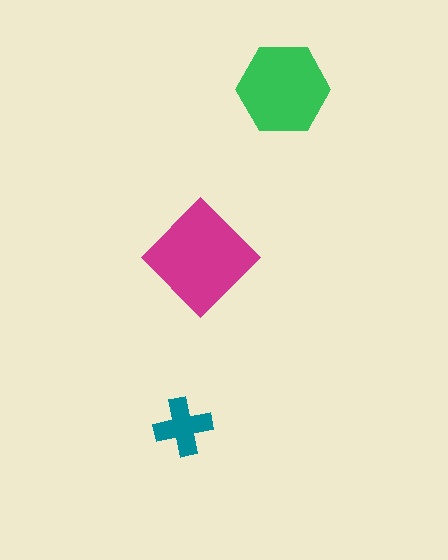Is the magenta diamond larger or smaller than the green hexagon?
Larger.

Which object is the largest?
The magenta diamond.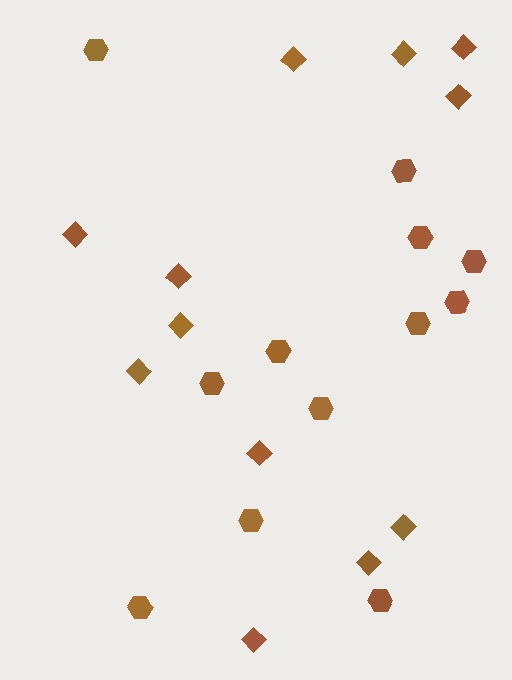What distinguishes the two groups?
There are 2 groups: one group of diamonds (12) and one group of hexagons (12).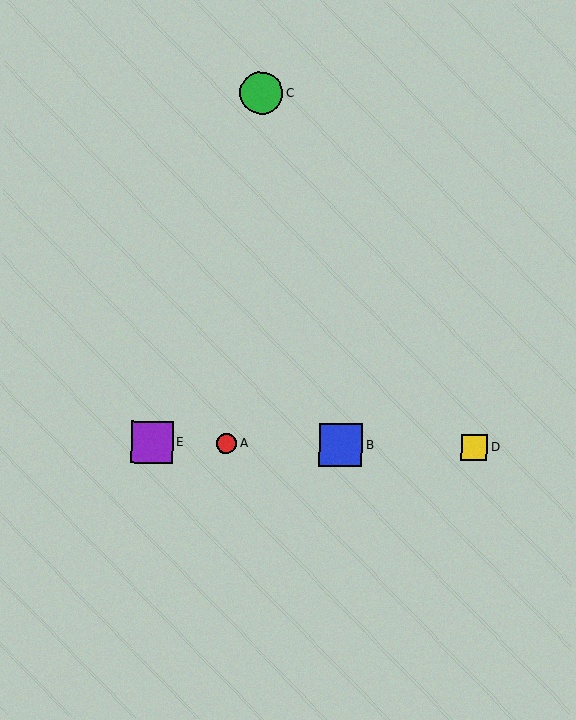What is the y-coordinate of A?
Object A is at y≈443.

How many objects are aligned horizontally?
4 objects (A, B, D, E) are aligned horizontally.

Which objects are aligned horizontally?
Objects A, B, D, E are aligned horizontally.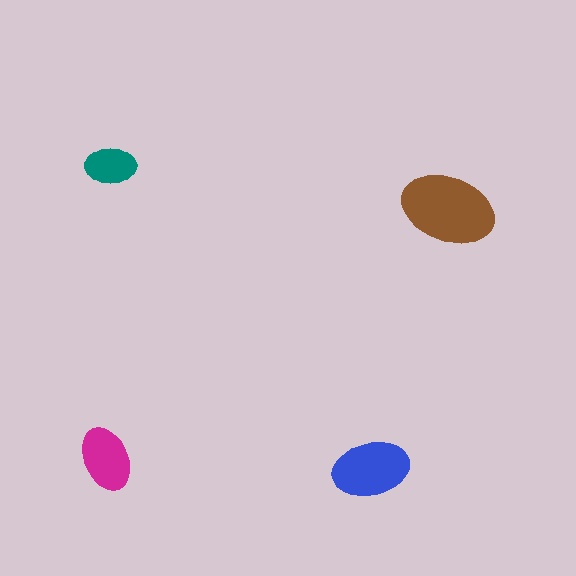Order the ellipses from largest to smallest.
the brown one, the blue one, the magenta one, the teal one.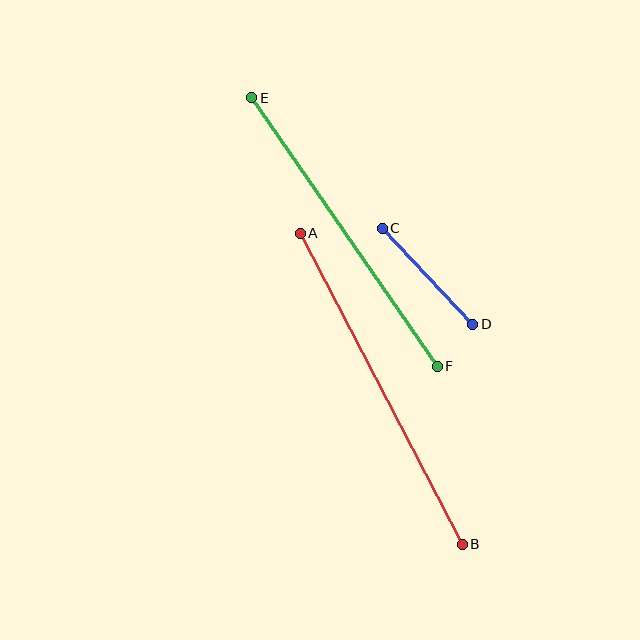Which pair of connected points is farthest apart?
Points A and B are farthest apart.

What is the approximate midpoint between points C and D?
The midpoint is at approximately (427, 276) pixels.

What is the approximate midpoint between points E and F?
The midpoint is at approximately (345, 232) pixels.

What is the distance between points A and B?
The distance is approximately 350 pixels.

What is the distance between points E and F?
The distance is approximately 326 pixels.